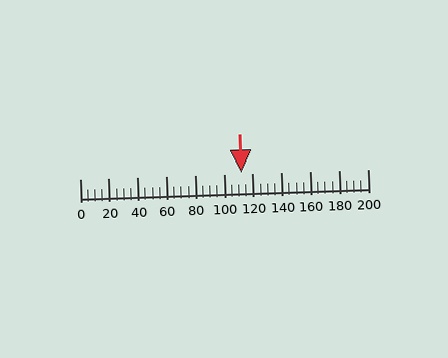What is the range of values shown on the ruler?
The ruler shows values from 0 to 200.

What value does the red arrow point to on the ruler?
The red arrow points to approximately 112.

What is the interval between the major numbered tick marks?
The major tick marks are spaced 20 units apart.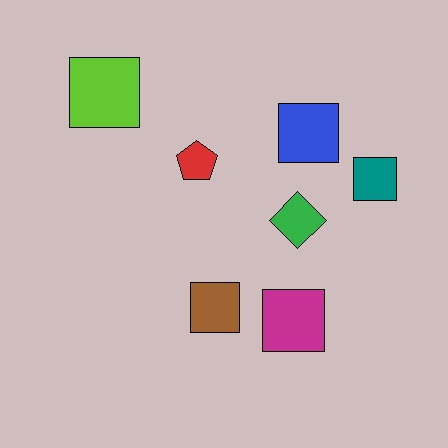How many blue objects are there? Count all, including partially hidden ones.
There is 1 blue object.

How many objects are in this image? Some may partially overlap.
There are 7 objects.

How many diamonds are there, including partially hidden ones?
There is 1 diamond.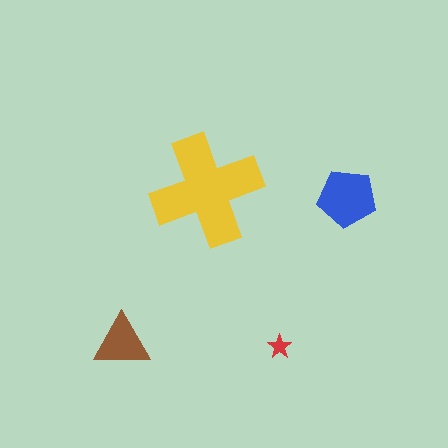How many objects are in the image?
There are 4 objects in the image.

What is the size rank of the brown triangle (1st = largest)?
3rd.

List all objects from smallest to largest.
The red star, the brown triangle, the blue pentagon, the yellow cross.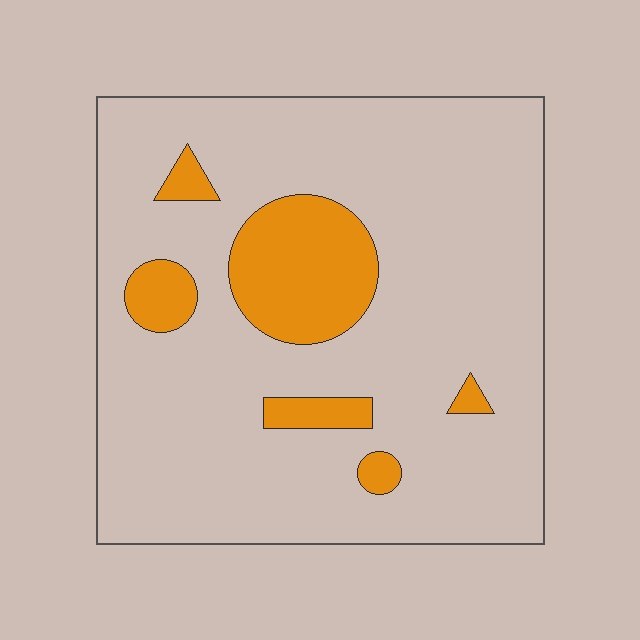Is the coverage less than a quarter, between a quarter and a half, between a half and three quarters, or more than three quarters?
Less than a quarter.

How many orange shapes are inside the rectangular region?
6.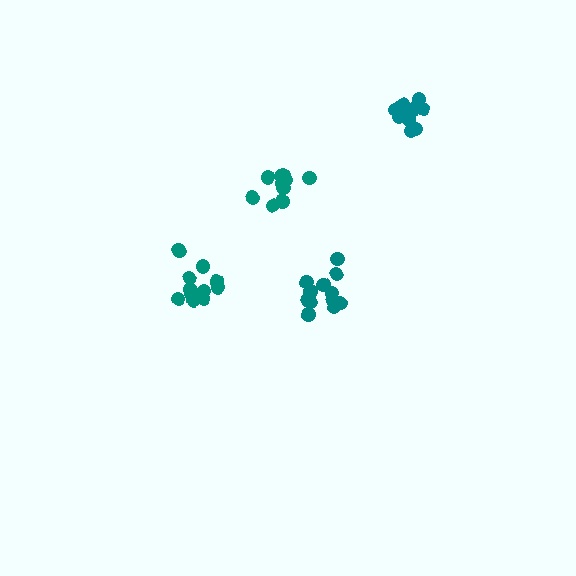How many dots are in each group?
Group 1: 12 dots, Group 2: 12 dots, Group 3: 10 dots, Group 4: 11 dots (45 total).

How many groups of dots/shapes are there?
There are 4 groups.